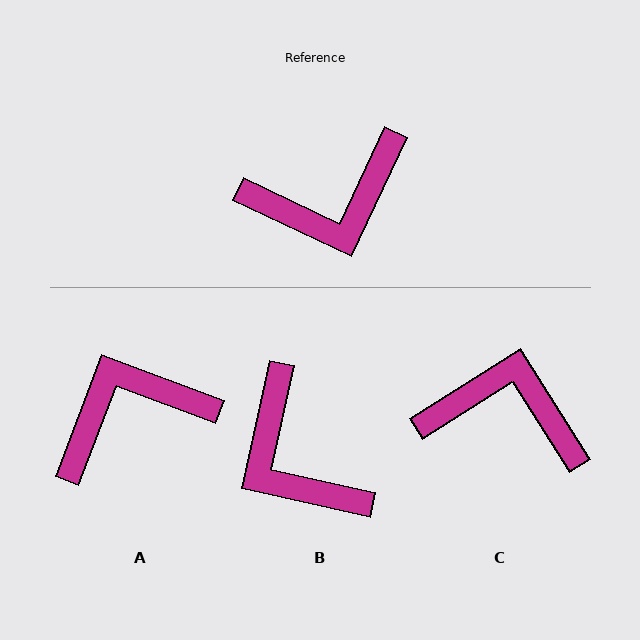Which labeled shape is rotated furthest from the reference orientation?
A, about 176 degrees away.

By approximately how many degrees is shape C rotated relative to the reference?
Approximately 147 degrees counter-clockwise.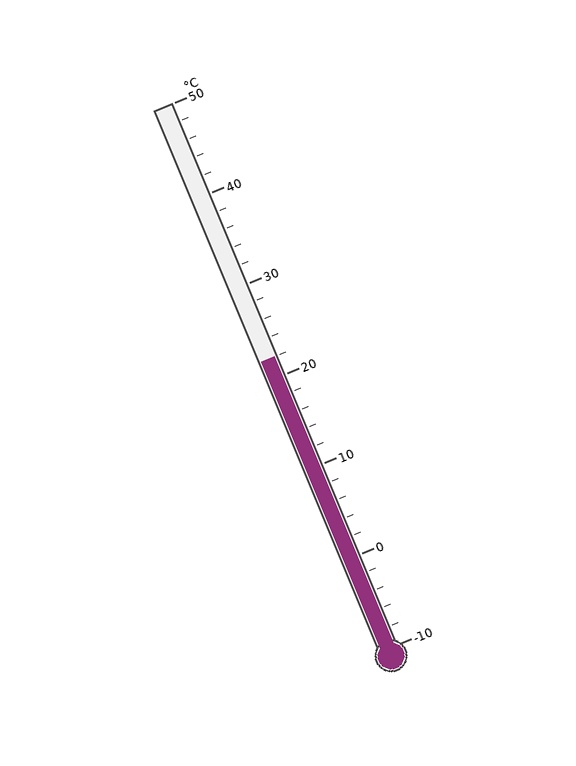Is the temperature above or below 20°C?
The temperature is above 20°C.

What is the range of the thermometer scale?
The thermometer scale ranges from -10°C to 50°C.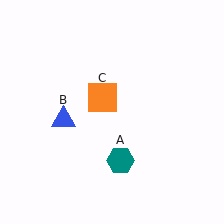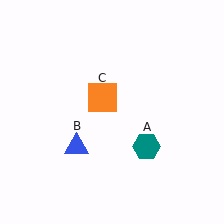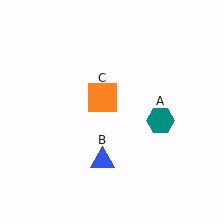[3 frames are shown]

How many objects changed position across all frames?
2 objects changed position: teal hexagon (object A), blue triangle (object B).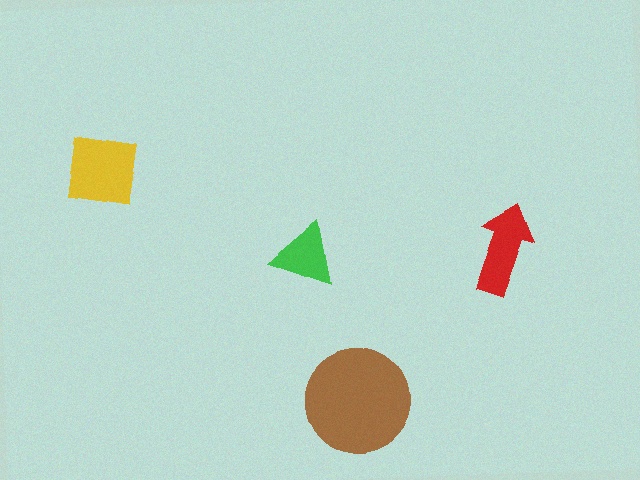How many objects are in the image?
There are 4 objects in the image.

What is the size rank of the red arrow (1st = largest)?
3rd.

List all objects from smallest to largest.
The green triangle, the red arrow, the yellow square, the brown circle.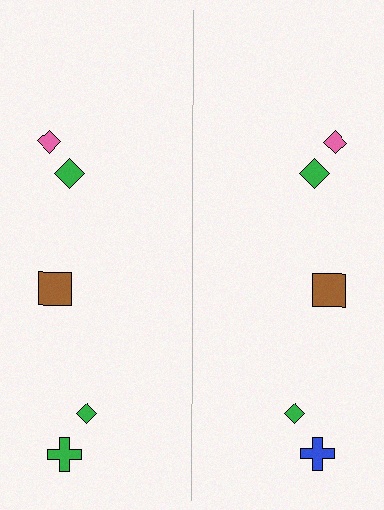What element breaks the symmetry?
The blue cross on the right side breaks the symmetry — its mirror counterpart is green.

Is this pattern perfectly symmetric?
No, the pattern is not perfectly symmetric. The blue cross on the right side breaks the symmetry — its mirror counterpart is green.